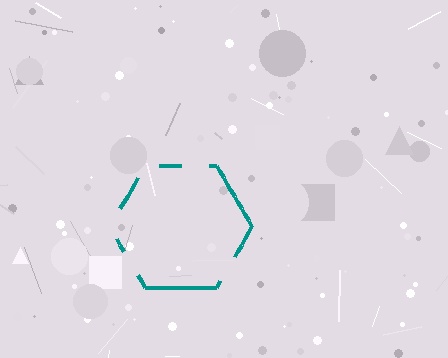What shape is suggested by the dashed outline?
The dashed outline suggests a hexagon.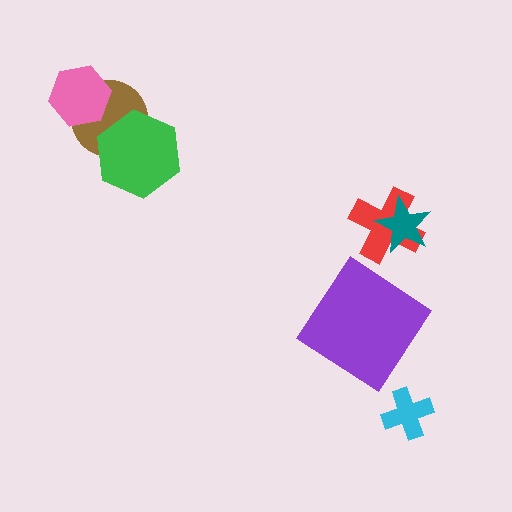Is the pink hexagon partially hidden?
No, no other shape covers it.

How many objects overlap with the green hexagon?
1 object overlaps with the green hexagon.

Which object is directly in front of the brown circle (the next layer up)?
The pink hexagon is directly in front of the brown circle.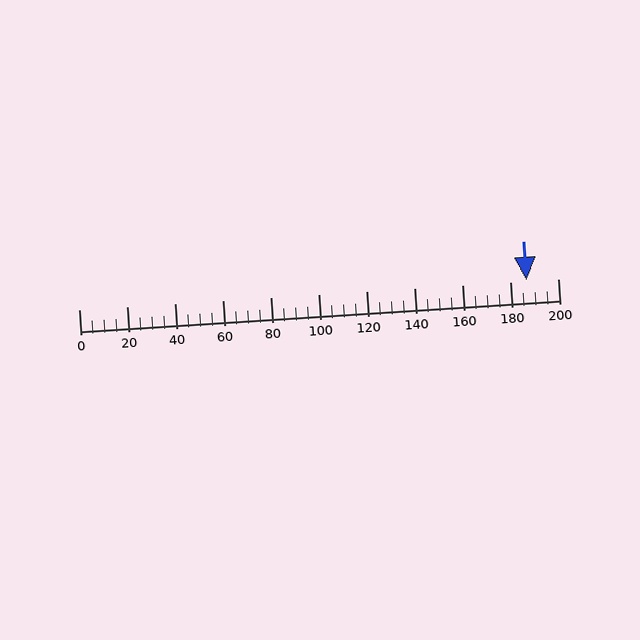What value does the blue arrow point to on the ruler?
The blue arrow points to approximately 187.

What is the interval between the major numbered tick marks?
The major tick marks are spaced 20 units apart.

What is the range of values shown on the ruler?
The ruler shows values from 0 to 200.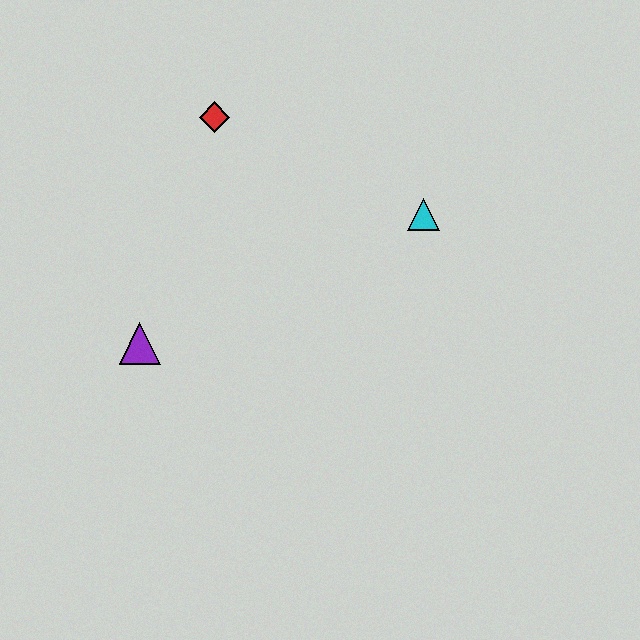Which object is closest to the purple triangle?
The red diamond is closest to the purple triangle.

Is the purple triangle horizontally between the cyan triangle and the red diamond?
No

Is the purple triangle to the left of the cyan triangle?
Yes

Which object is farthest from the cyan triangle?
The purple triangle is farthest from the cyan triangle.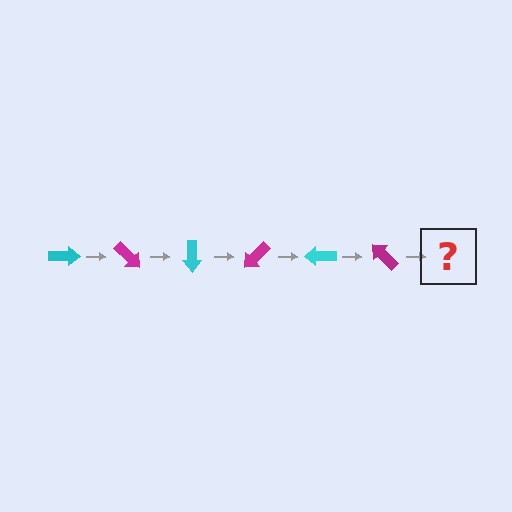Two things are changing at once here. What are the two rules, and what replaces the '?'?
The two rules are that it rotates 45 degrees each step and the color cycles through cyan and magenta. The '?' should be a cyan arrow, rotated 270 degrees from the start.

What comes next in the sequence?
The next element should be a cyan arrow, rotated 270 degrees from the start.